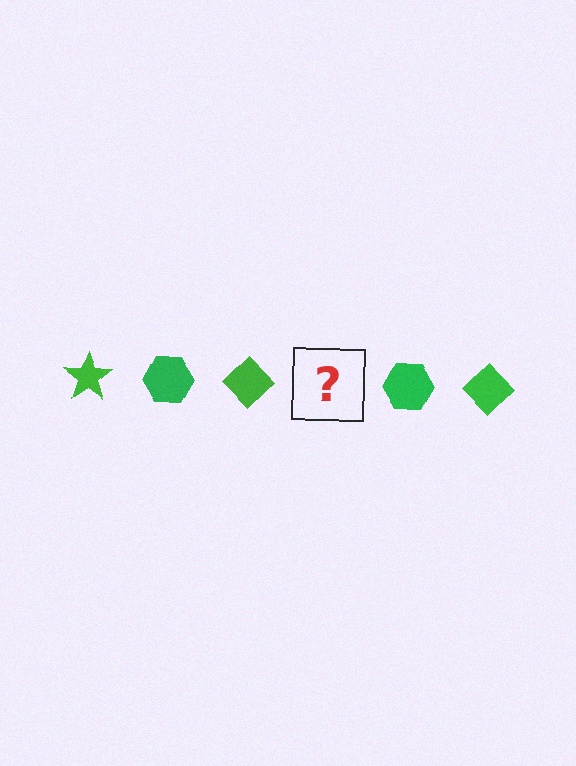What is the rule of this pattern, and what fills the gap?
The rule is that the pattern cycles through star, hexagon, diamond shapes in green. The gap should be filled with a green star.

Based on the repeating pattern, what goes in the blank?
The blank should be a green star.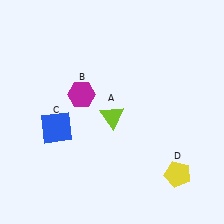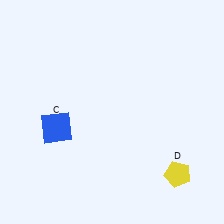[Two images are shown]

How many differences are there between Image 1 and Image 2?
There are 2 differences between the two images.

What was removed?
The magenta hexagon (B), the lime triangle (A) were removed in Image 2.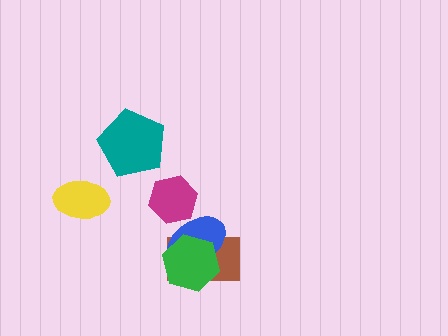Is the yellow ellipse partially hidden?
No, no other shape covers it.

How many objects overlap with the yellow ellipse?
0 objects overlap with the yellow ellipse.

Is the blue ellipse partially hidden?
Yes, it is partially covered by another shape.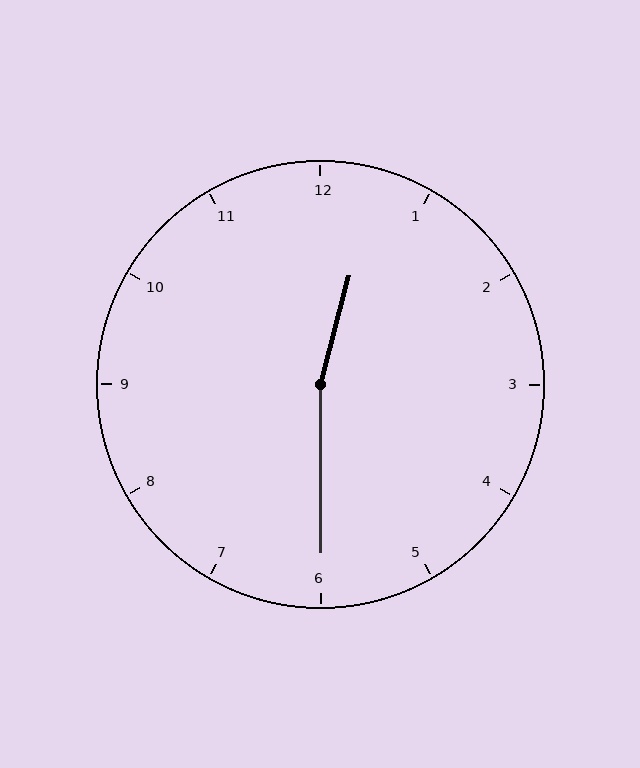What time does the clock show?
12:30.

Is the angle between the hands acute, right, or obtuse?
It is obtuse.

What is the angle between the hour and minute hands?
Approximately 165 degrees.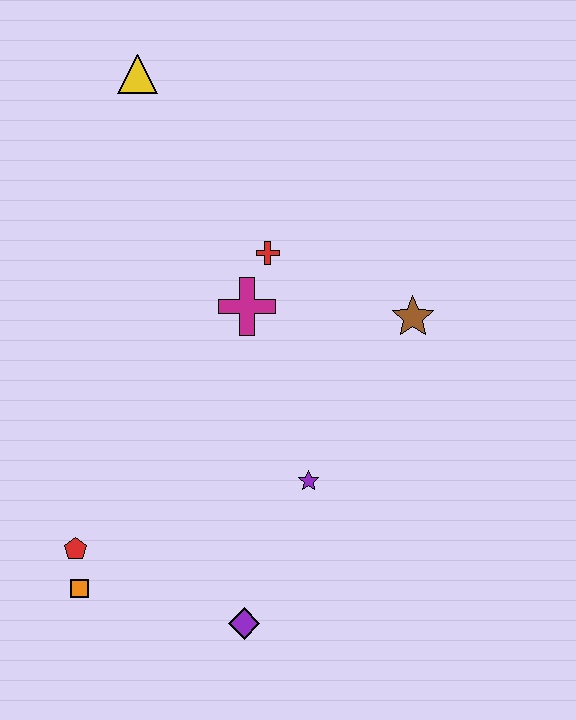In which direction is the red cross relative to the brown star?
The red cross is to the left of the brown star.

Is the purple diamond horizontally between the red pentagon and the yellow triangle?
No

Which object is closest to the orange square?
The red pentagon is closest to the orange square.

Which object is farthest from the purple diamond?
The yellow triangle is farthest from the purple diamond.